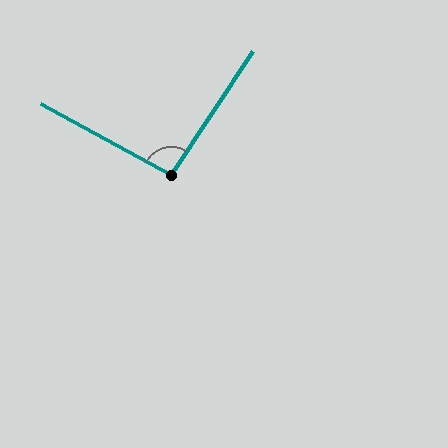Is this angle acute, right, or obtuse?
It is approximately a right angle.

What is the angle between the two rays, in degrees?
Approximately 95 degrees.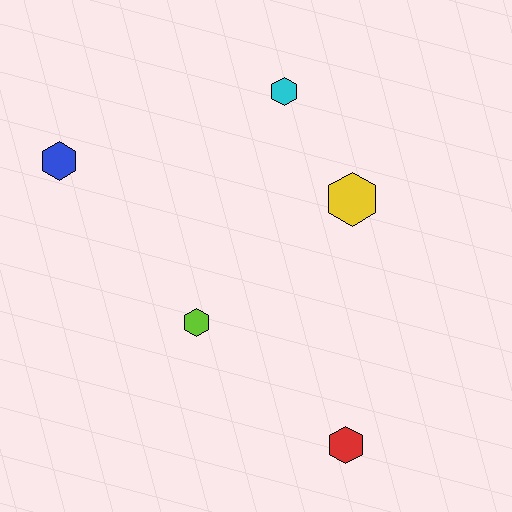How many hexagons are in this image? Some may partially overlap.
There are 5 hexagons.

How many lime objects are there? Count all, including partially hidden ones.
There is 1 lime object.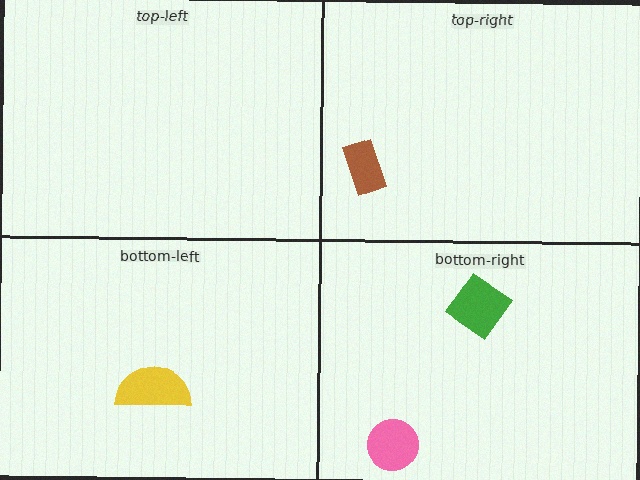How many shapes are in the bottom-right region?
2.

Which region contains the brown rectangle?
The top-right region.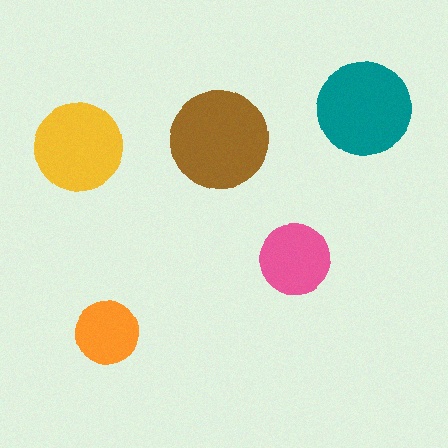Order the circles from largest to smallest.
the brown one, the teal one, the yellow one, the pink one, the orange one.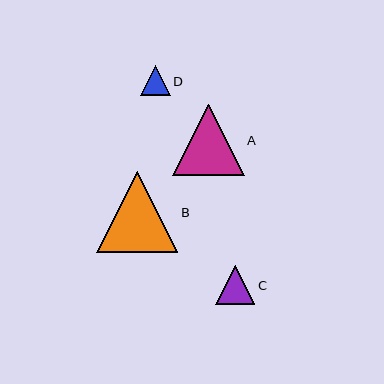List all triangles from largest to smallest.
From largest to smallest: B, A, C, D.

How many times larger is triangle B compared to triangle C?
Triangle B is approximately 2.1 times the size of triangle C.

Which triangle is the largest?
Triangle B is the largest with a size of approximately 81 pixels.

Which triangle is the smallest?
Triangle D is the smallest with a size of approximately 29 pixels.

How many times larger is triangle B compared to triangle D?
Triangle B is approximately 2.8 times the size of triangle D.